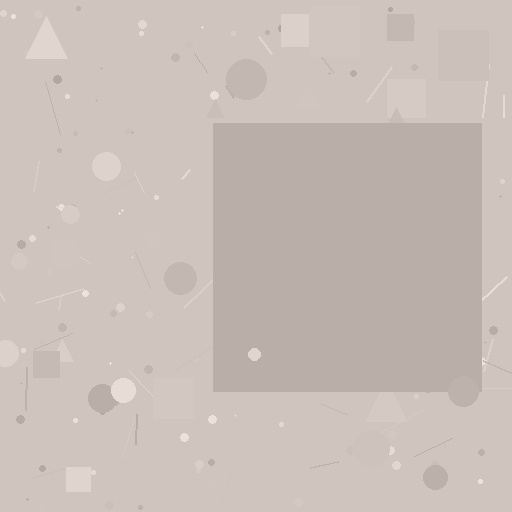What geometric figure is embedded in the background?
A square is embedded in the background.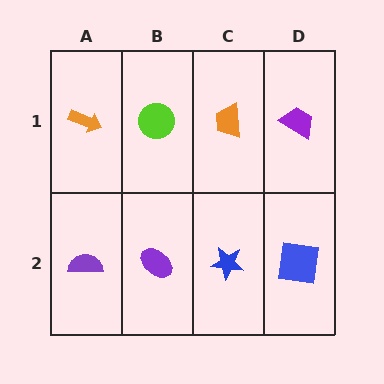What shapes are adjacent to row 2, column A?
An orange arrow (row 1, column A), a purple ellipse (row 2, column B).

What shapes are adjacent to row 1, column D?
A blue square (row 2, column D), an orange trapezoid (row 1, column C).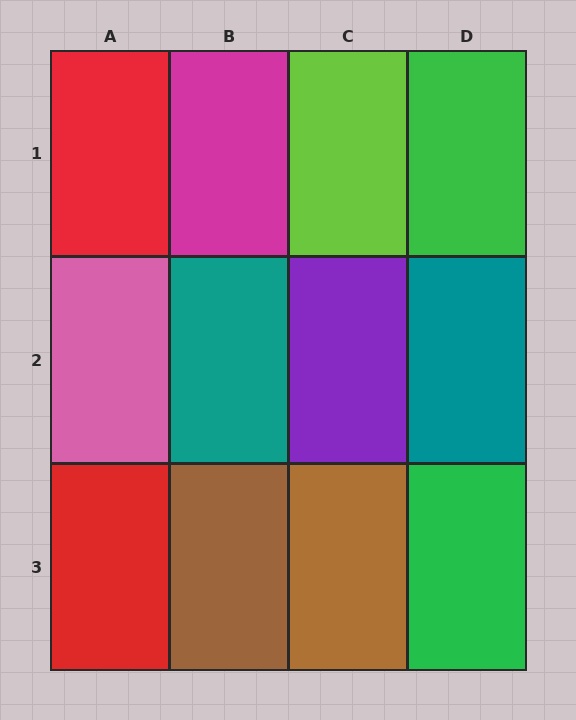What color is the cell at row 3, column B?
Brown.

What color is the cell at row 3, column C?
Brown.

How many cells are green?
2 cells are green.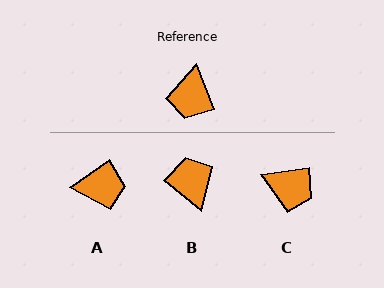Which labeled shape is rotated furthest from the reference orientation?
B, about 152 degrees away.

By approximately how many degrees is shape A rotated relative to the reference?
Approximately 103 degrees counter-clockwise.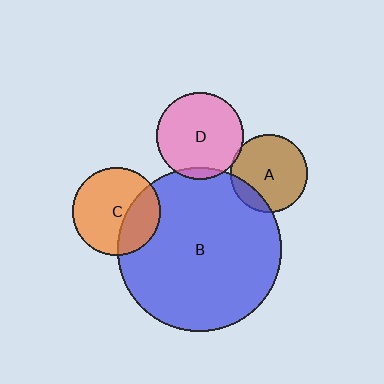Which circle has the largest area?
Circle B (blue).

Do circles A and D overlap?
Yes.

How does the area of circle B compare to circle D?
Approximately 3.5 times.